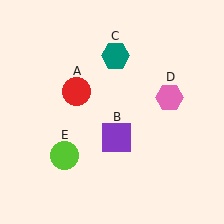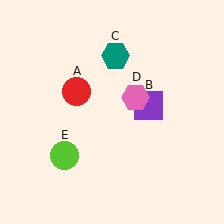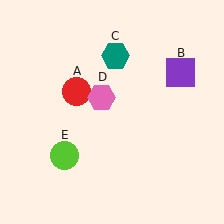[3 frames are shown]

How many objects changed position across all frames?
2 objects changed position: purple square (object B), pink hexagon (object D).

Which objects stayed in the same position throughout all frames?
Red circle (object A) and teal hexagon (object C) and lime circle (object E) remained stationary.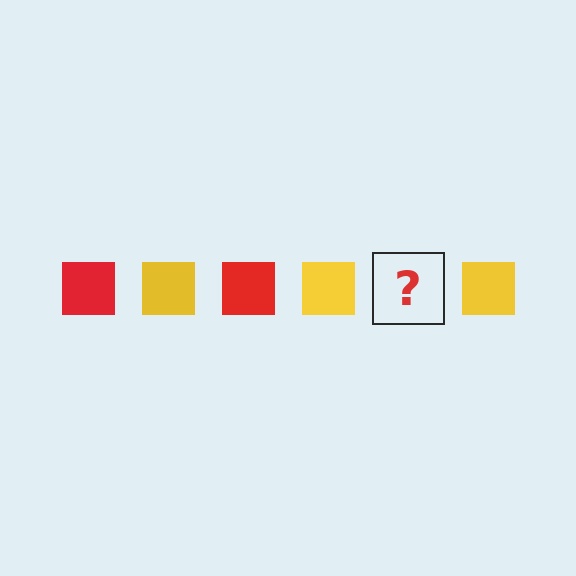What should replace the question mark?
The question mark should be replaced with a red square.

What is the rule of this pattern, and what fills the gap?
The rule is that the pattern cycles through red, yellow squares. The gap should be filled with a red square.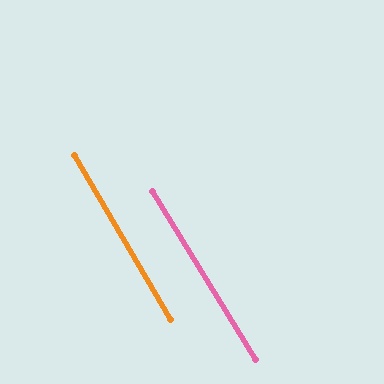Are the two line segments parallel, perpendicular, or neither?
Parallel — their directions differ by only 1.4°.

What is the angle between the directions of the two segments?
Approximately 1 degree.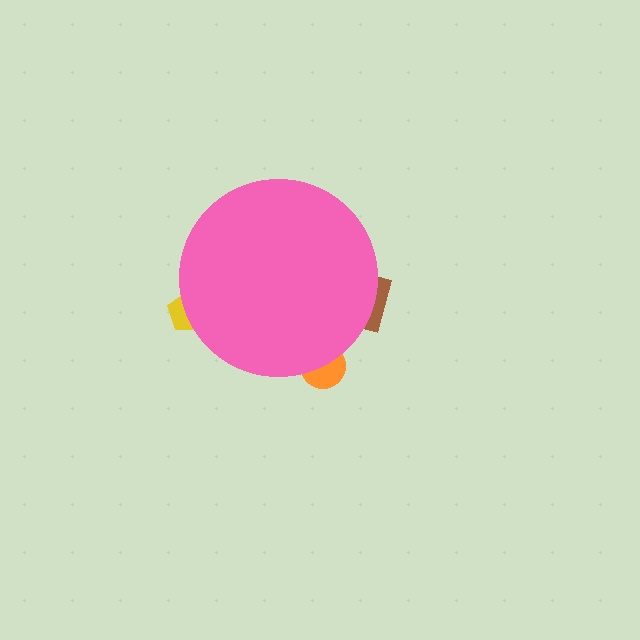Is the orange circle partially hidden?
Yes, the orange circle is partially hidden behind the pink circle.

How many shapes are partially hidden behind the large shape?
3 shapes are partially hidden.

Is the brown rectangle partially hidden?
Yes, the brown rectangle is partially hidden behind the pink circle.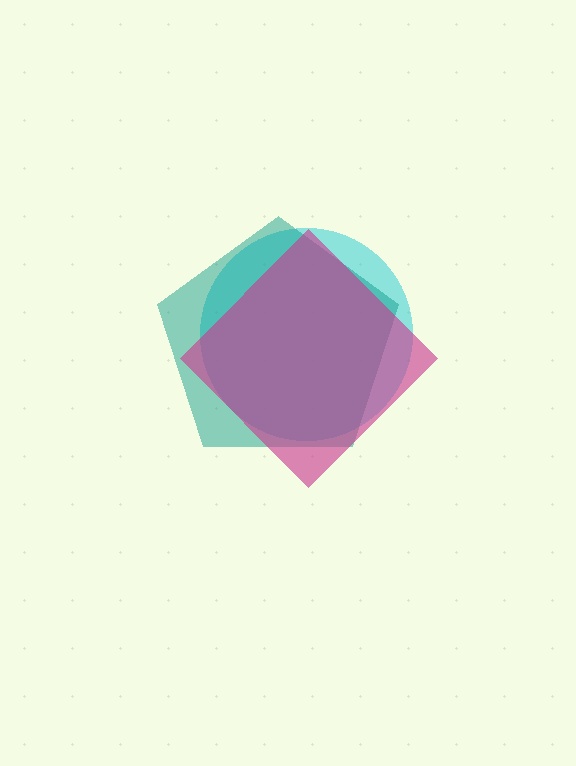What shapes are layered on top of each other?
The layered shapes are: a cyan circle, a teal pentagon, a magenta diamond.